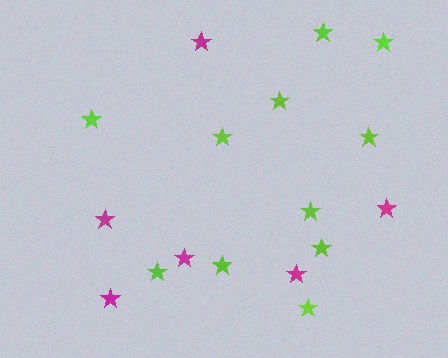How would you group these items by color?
There are 2 groups: one group of lime stars (11) and one group of magenta stars (6).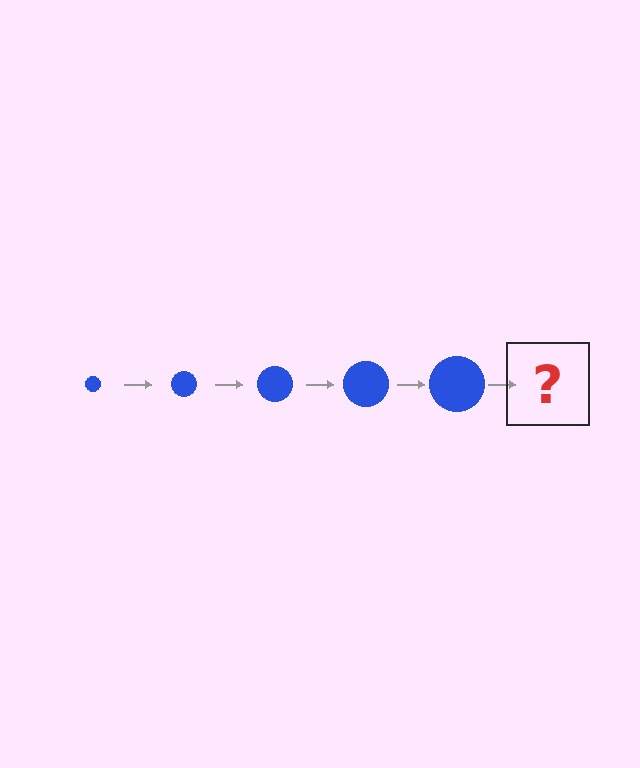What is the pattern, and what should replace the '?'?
The pattern is that the circle gets progressively larger each step. The '?' should be a blue circle, larger than the previous one.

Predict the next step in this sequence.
The next step is a blue circle, larger than the previous one.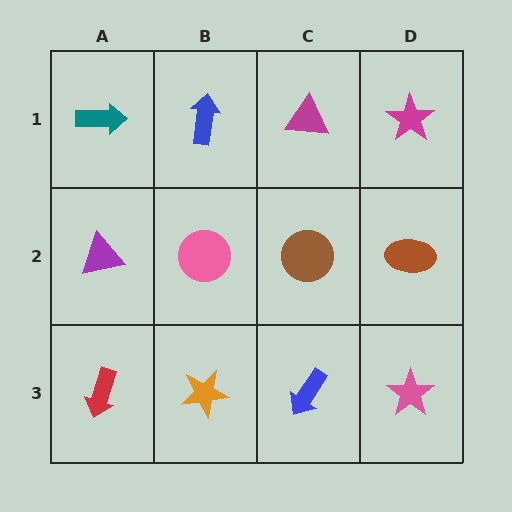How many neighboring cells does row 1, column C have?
3.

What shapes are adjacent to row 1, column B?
A pink circle (row 2, column B), a teal arrow (row 1, column A), a magenta triangle (row 1, column C).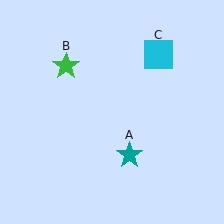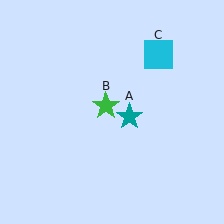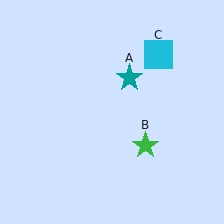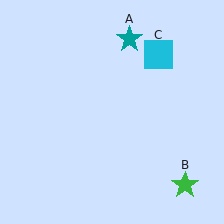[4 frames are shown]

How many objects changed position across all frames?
2 objects changed position: teal star (object A), green star (object B).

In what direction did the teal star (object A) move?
The teal star (object A) moved up.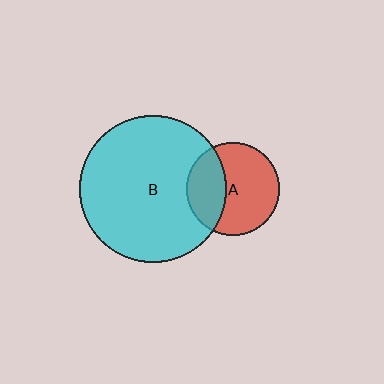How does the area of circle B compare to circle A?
Approximately 2.5 times.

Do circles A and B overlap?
Yes.